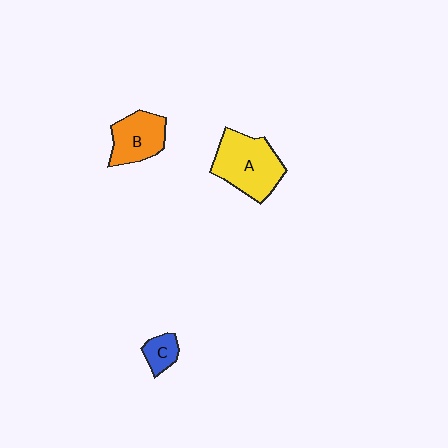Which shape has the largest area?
Shape A (yellow).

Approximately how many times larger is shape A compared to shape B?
Approximately 1.4 times.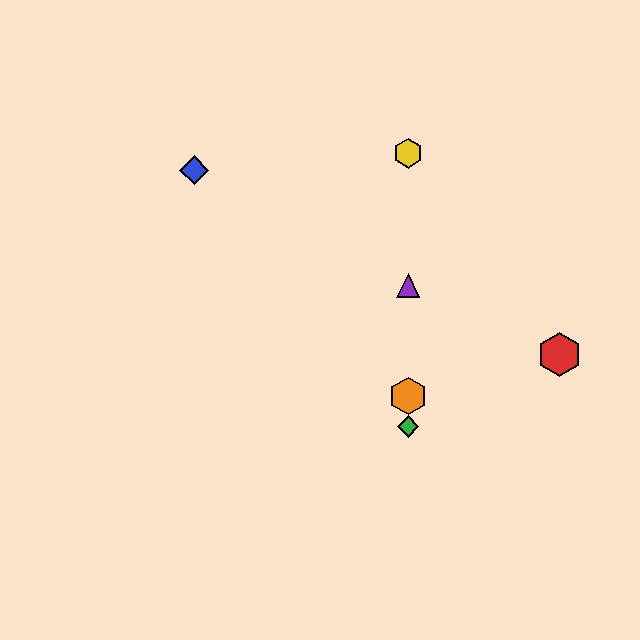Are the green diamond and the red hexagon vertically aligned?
No, the green diamond is at x≈408 and the red hexagon is at x≈560.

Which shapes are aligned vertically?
The green diamond, the yellow hexagon, the purple triangle, the orange hexagon are aligned vertically.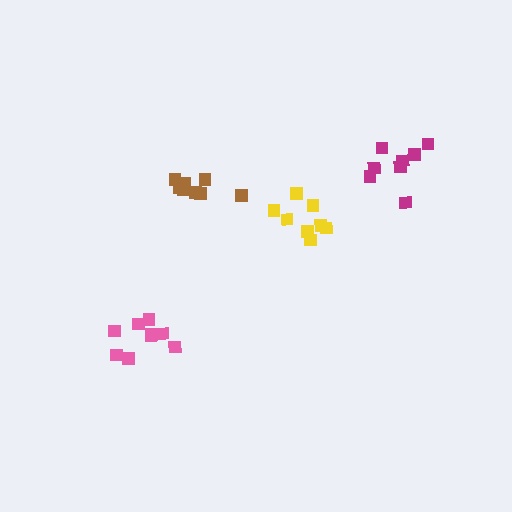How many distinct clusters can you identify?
There are 4 distinct clusters.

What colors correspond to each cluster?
The clusters are colored: pink, yellow, brown, magenta.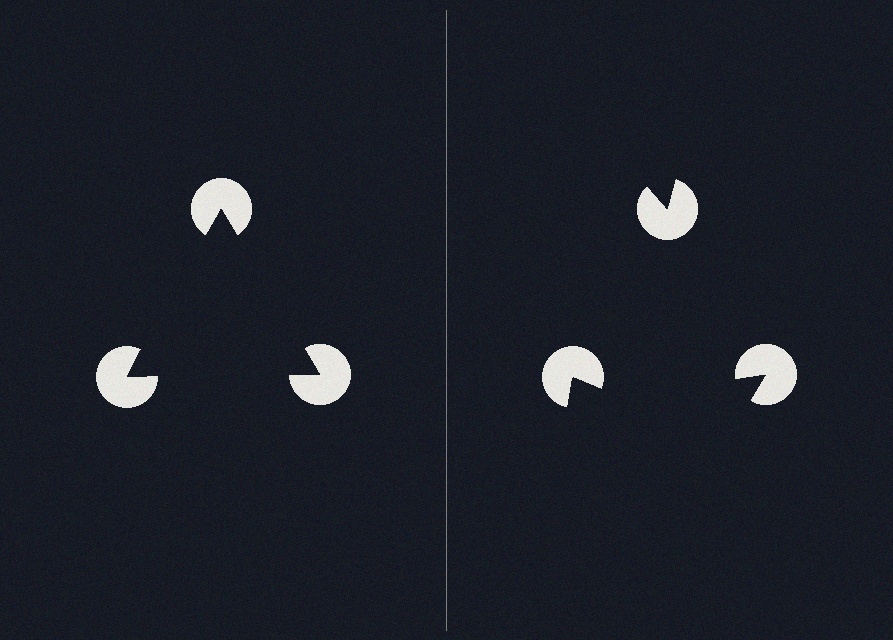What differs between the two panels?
The pac-man discs are positioned identically on both sides; only the wedge orientations differ. On the left they align to a triangle; on the right they are misaligned.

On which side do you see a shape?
An illusory triangle appears on the left side. On the right side the wedge cuts are rotated, so no coherent shape forms.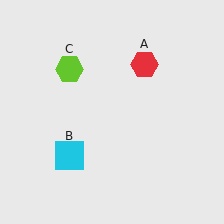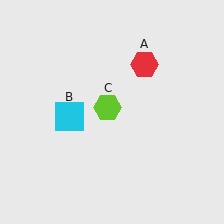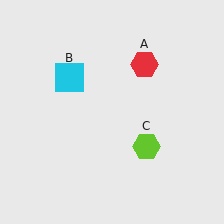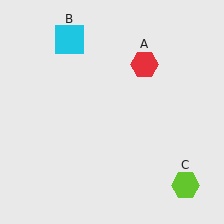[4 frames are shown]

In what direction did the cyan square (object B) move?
The cyan square (object B) moved up.